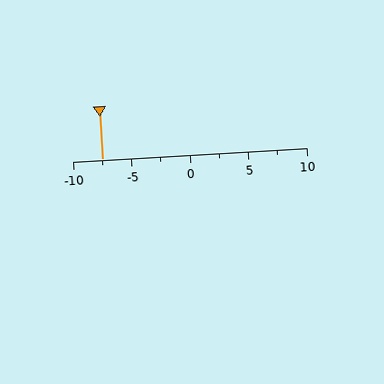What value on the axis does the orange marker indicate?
The marker indicates approximately -7.5.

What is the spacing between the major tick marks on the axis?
The major ticks are spaced 5 apart.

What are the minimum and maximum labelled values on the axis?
The axis runs from -10 to 10.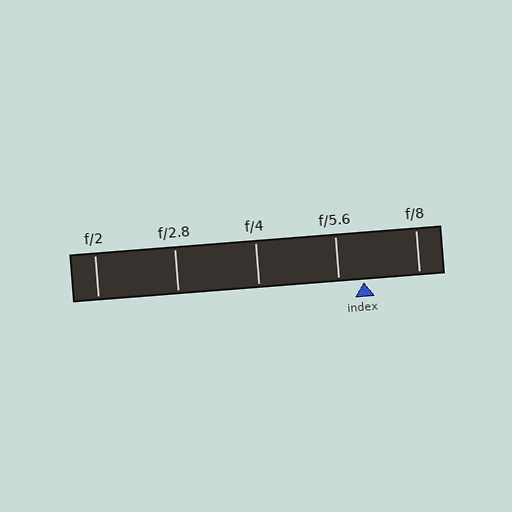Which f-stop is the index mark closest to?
The index mark is closest to f/5.6.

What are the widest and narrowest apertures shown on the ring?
The widest aperture shown is f/2 and the narrowest is f/8.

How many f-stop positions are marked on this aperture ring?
There are 5 f-stop positions marked.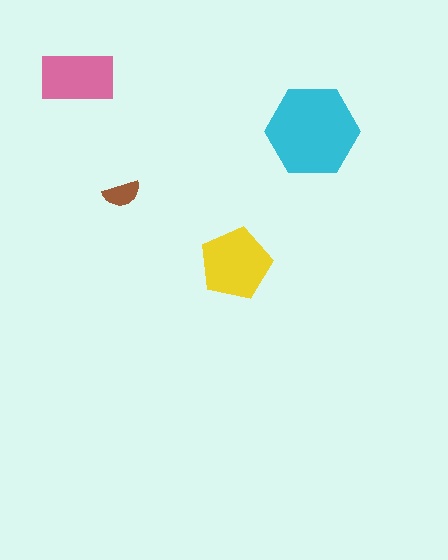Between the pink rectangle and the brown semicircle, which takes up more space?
The pink rectangle.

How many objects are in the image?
There are 4 objects in the image.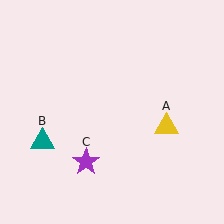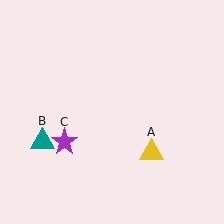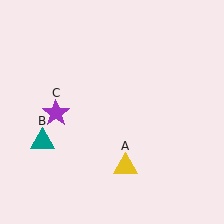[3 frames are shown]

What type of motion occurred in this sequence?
The yellow triangle (object A), purple star (object C) rotated clockwise around the center of the scene.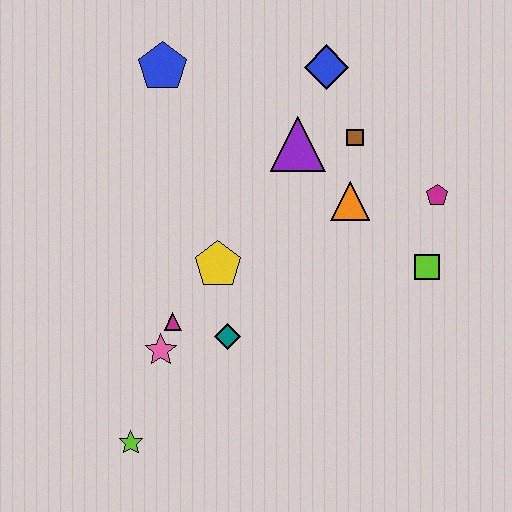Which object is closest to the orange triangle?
The brown square is closest to the orange triangle.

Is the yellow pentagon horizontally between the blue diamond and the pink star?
Yes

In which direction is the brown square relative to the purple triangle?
The brown square is to the right of the purple triangle.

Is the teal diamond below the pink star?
No